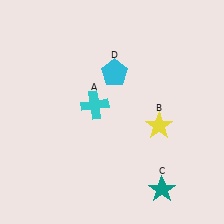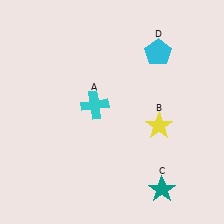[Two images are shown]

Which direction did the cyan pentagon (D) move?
The cyan pentagon (D) moved right.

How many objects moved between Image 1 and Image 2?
1 object moved between the two images.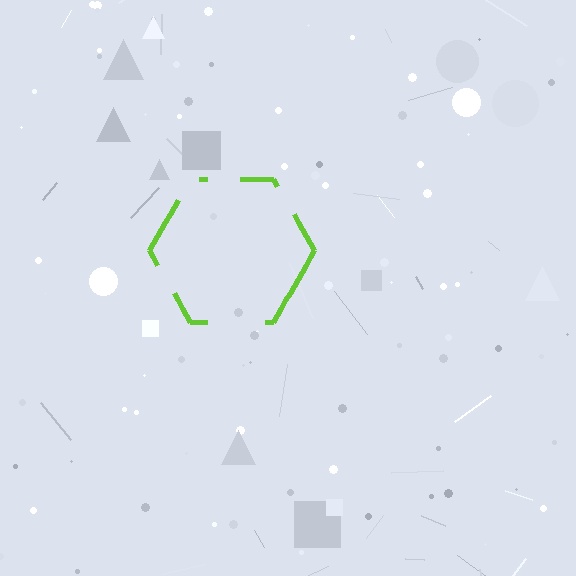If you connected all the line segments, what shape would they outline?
They would outline a hexagon.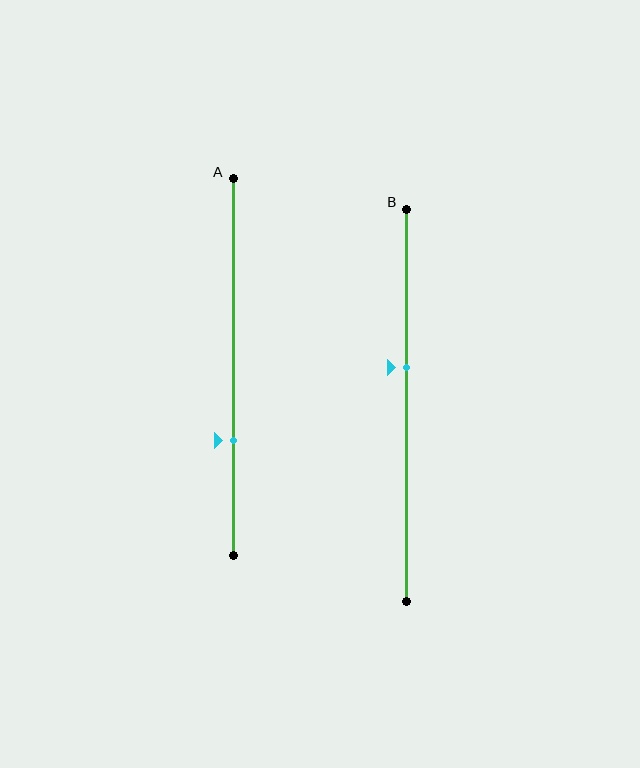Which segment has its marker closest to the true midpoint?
Segment B has its marker closest to the true midpoint.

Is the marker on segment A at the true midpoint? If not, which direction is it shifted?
No, the marker on segment A is shifted downward by about 19% of the segment length.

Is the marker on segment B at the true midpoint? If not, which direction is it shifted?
No, the marker on segment B is shifted upward by about 10% of the segment length.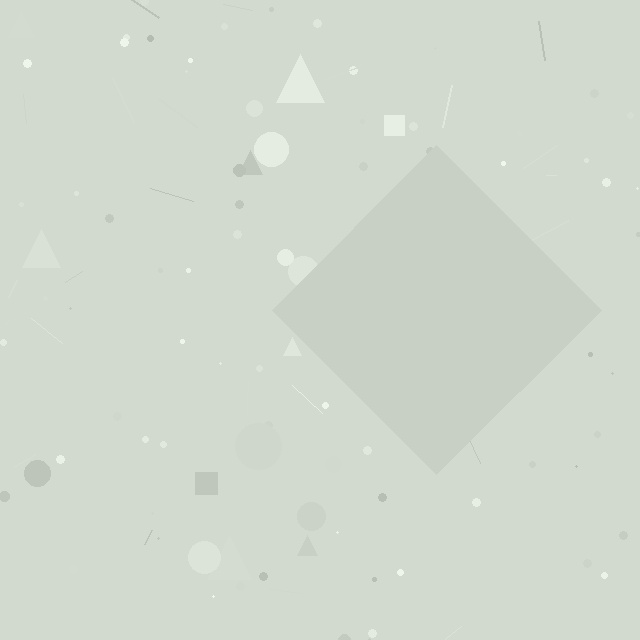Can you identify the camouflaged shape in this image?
The camouflaged shape is a diamond.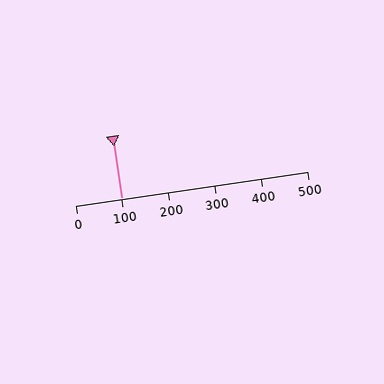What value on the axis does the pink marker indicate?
The marker indicates approximately 100.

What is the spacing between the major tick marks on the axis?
The major ticks are spaced 100 apart.